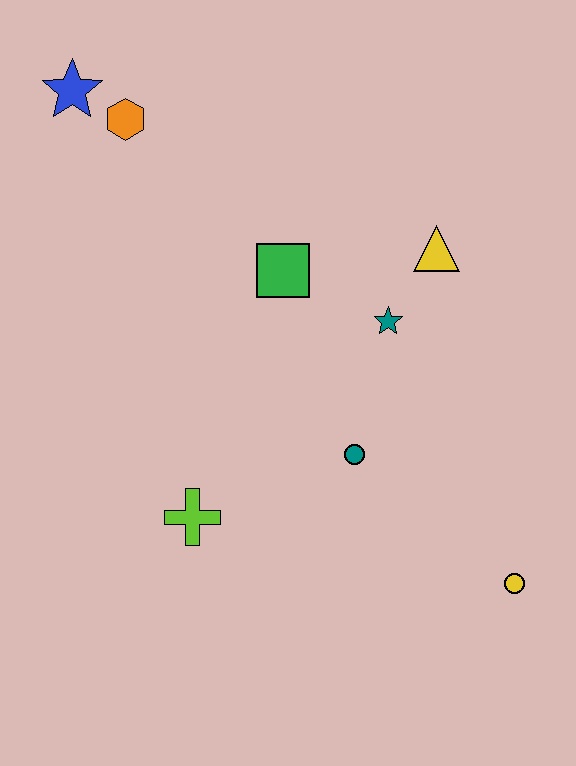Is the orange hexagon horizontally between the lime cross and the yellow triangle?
No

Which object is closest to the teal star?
The yellow triangle is closest to the teal star.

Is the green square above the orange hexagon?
No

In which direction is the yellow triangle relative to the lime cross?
The yellow triangle is above the lime cross.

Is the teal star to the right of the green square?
Yes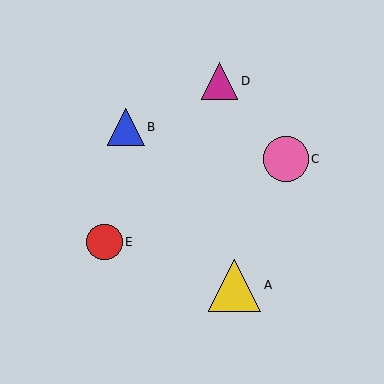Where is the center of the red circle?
The center of the red circle is at (104, 242).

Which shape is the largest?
The yellow triangle (labeled A) is the largest.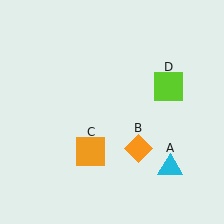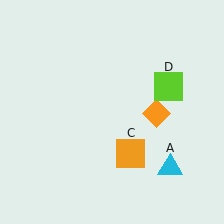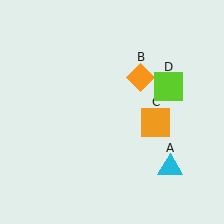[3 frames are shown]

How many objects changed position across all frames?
2 objects changed position: orange diamond (object B), orange square (object C).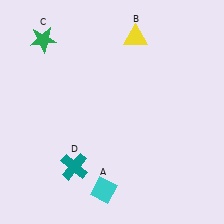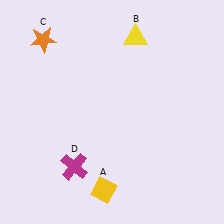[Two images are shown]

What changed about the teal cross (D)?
In Image 1, D is teal. In Image 2, it changed to magenta.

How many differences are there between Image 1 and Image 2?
There are 3 differences between the two images.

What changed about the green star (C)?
In Image 1, C is green. In Image 2, it changed to orange.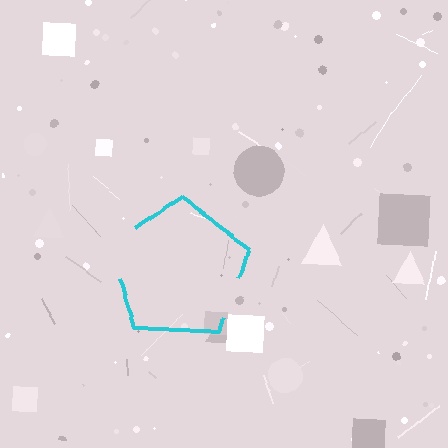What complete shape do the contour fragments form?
The contour fragments form a pentagon.